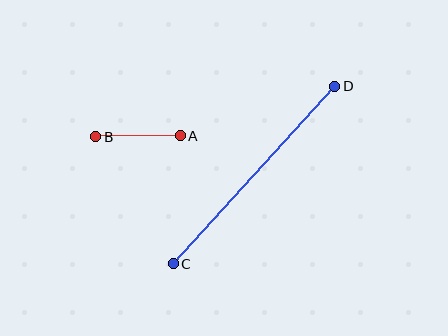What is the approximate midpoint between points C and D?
The midpoint is at approximately (254, 175) pixels.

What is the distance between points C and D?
The distance is approximately 240 pixels.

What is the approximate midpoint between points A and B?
The midpoint is at approximately (138, 136) pixels.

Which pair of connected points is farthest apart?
Points C and D are farthest apart.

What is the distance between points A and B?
The distance is approximately 85 pixels.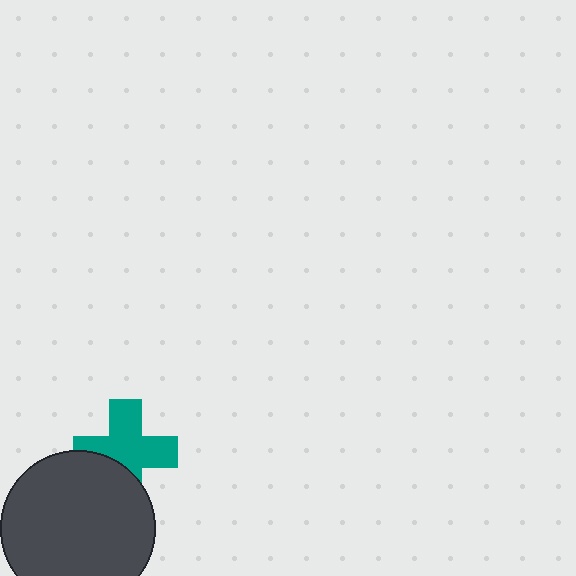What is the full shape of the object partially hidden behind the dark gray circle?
The partially hidden object is a teal cross.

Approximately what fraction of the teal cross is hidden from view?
Roughly 30% of the teal cross is hidden behind the dark gray circle.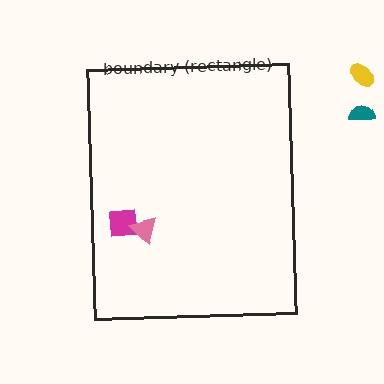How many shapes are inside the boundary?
2 inside, 2 outside.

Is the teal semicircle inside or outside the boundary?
Outside.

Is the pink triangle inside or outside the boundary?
Inside.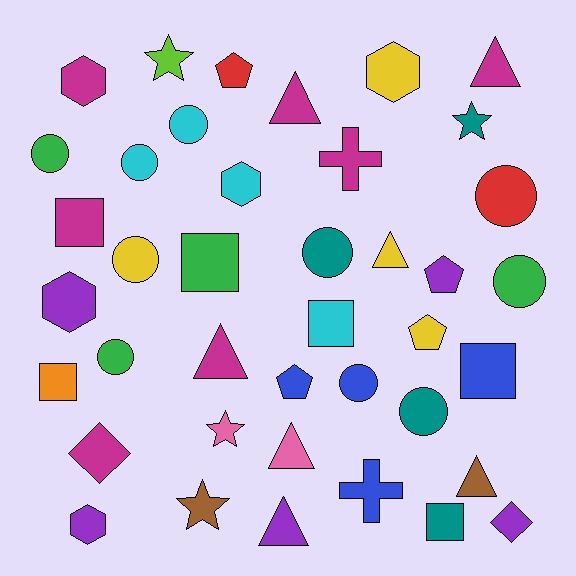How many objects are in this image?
There are 40 objects.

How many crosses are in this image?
There are 2 crosses.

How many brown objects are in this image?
There are 2 brown objects.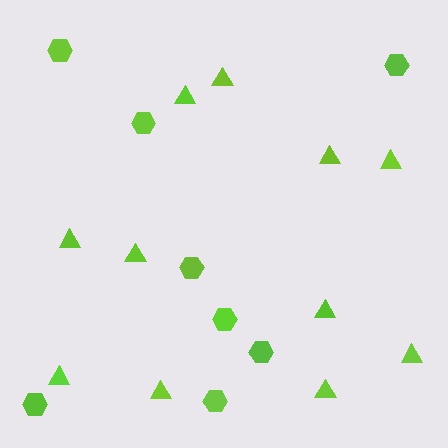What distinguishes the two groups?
There are 2 groups: one group of triangles (11) and one group of hexagons (8).